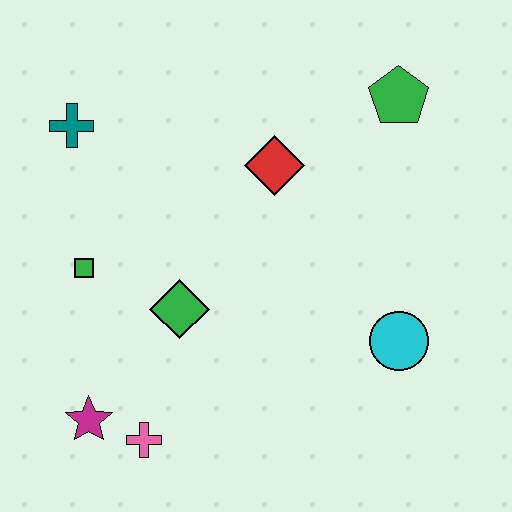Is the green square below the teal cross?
Yes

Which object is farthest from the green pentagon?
The magenta star is farthest from the green pentagon.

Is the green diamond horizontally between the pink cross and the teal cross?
No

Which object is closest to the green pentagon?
The red diamond is closest to the green pentagon.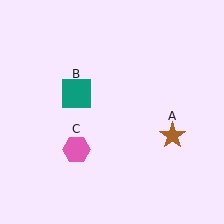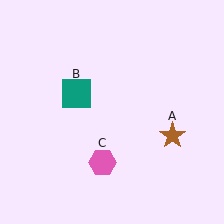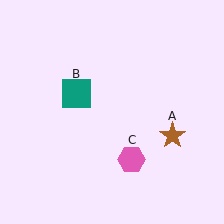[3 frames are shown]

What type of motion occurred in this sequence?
The pink hexagon (object C) rotated counterclockwise around the center of the scene.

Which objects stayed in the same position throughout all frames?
Brown star (object A) and teal square (object B) remained stationary.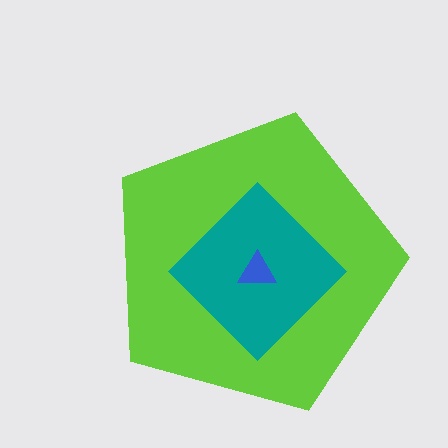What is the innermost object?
The blue triangle.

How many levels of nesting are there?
3.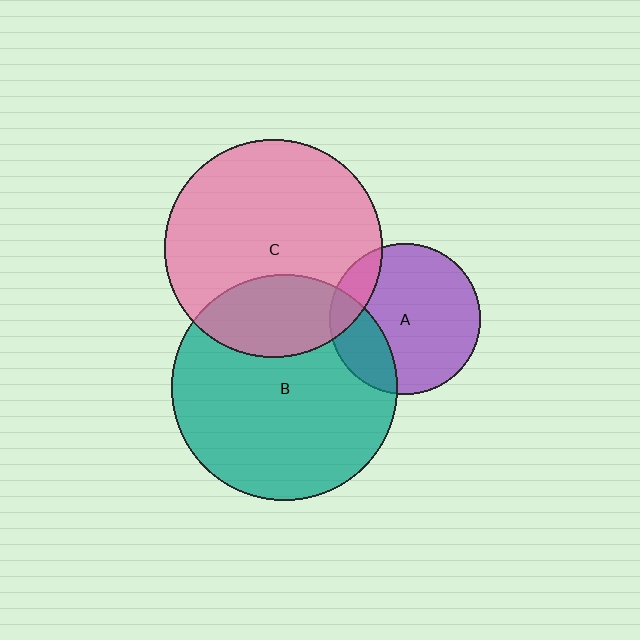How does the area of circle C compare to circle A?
Approximately 2.1 times.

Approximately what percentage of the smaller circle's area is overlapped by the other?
Approximately 25%.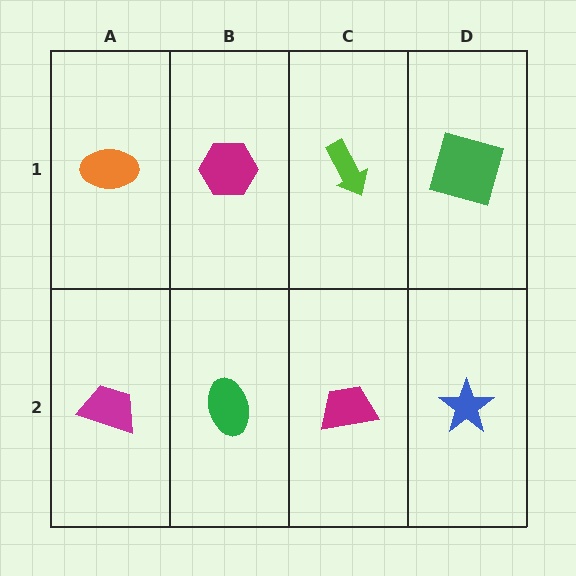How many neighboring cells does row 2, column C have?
3.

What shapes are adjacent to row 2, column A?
An orange ellipse (row 1, column A), a green ellipse (row 2, column B).